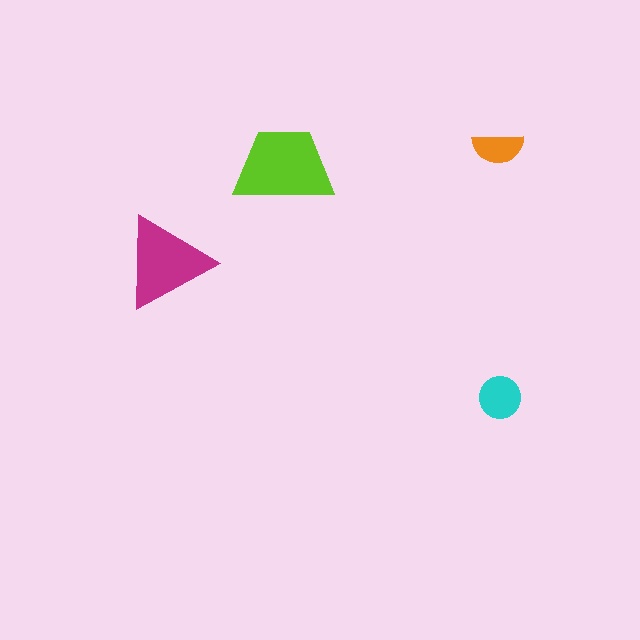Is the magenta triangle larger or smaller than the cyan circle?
Larger.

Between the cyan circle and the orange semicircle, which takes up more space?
The cyan circle.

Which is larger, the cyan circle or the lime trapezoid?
The lime trapezoid.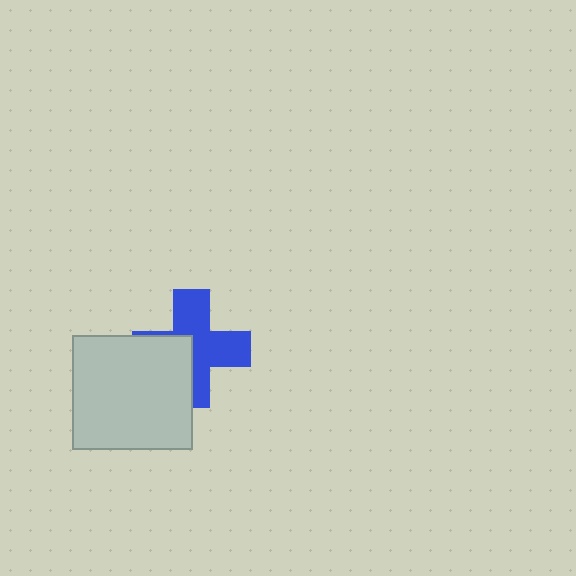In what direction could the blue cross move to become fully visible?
The blue cross could move toward the upper-right. That would shift it out from behind the light gray rectangle entirely.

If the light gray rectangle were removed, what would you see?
You would see the complete blue cross.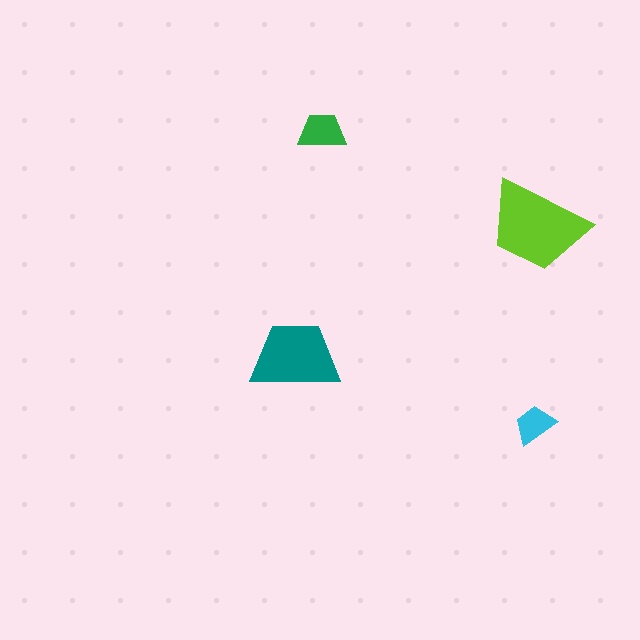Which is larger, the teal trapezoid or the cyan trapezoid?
The teal one.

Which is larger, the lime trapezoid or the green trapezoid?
The lime one.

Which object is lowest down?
The cyan trapezoid is bottommost.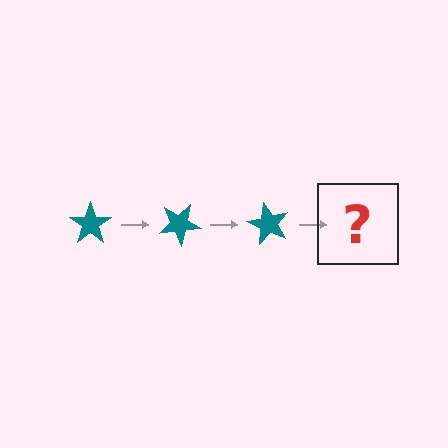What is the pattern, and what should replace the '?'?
The pattern is that the star rotates 30 degrees each step. The '?' should be a teal star rotated 90 degrees.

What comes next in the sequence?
The next element should be a teal star rotated 90 degrees.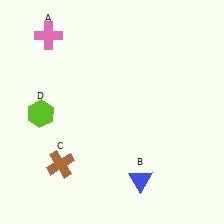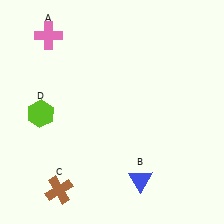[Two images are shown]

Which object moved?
The brown cross (C) moved down.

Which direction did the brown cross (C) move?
The brown cross (C) moved down.